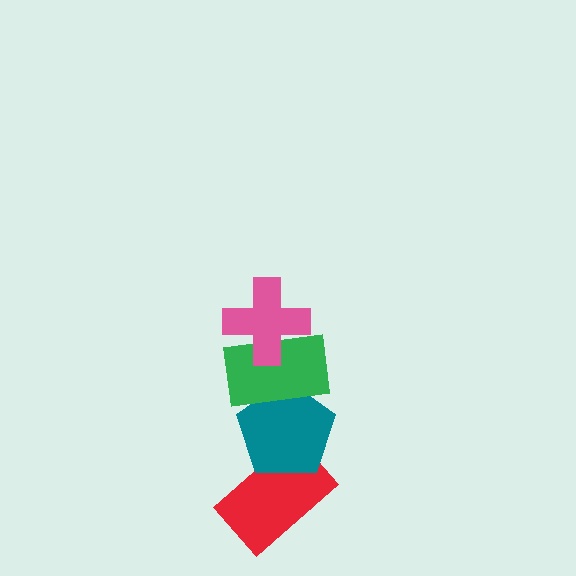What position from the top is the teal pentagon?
The teal pentagon is 3rd from the top.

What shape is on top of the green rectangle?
The pink cross is on top of the green rectangle.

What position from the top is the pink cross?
The pink cross is 1st from the top.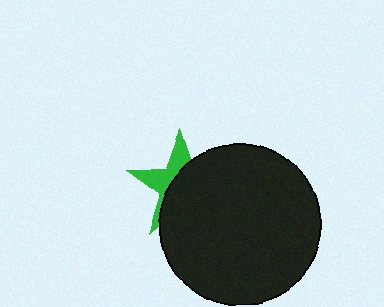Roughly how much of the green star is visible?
A small part of it is visible (roughly 37%).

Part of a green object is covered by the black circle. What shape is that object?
It is a star.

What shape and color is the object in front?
The object in front is a black circle.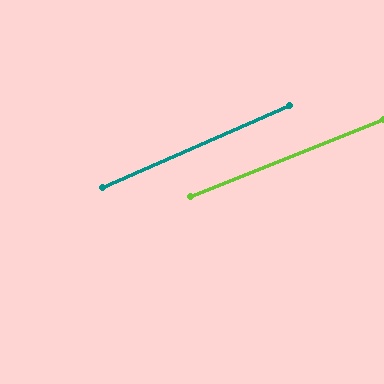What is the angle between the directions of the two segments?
Approximately 2 degrees.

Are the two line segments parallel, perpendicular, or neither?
Parallel — their directions differ by only 2.0°.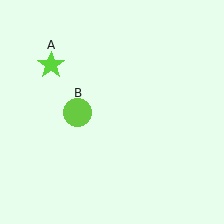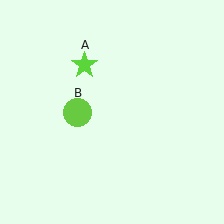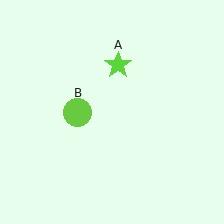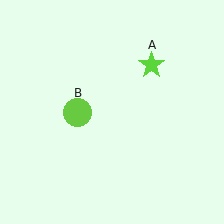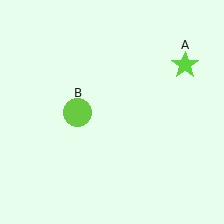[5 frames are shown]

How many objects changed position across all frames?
1 object changed position: lime star (object A).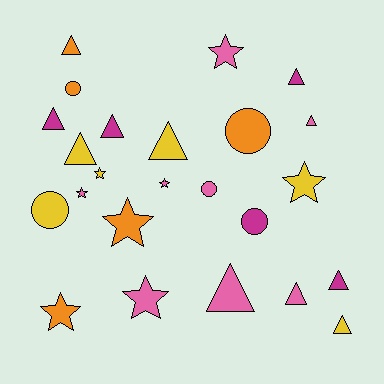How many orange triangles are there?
There is 1 orange triangle.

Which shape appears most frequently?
Triangle, with 11 objects.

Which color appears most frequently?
Pink, with 8 objects.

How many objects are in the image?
There are 24 objects.